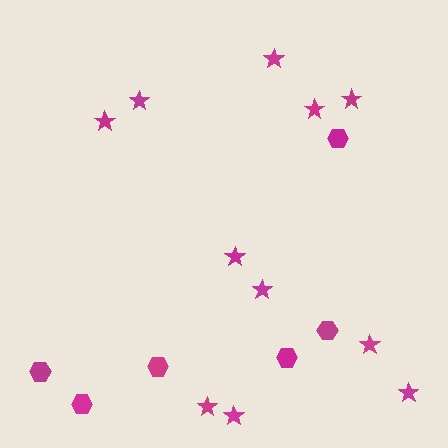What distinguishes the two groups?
There are 2 groups: one group of hexagons (6) and one group of stars (11).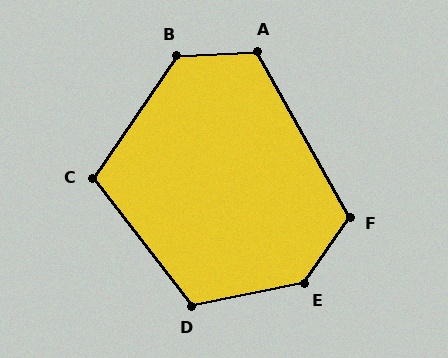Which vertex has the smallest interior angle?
C, at approximately 108 degrees.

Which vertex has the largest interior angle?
E, at approximately 136 degrees.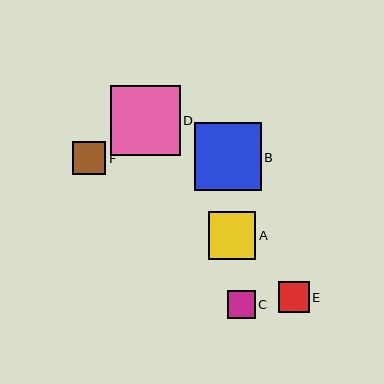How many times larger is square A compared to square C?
Square A is approximately 1.7 times the size of square C.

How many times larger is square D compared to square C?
Square D is approximately 2.6 times the size of square C.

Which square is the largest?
Square D is the largest with a size of approximately 70 pixels.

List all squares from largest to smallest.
From largest to smallest: D, B, A, F, E, C.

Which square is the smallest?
Square C is the smallest with a size of approximately 27 pixels.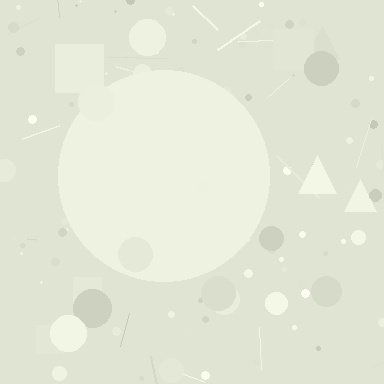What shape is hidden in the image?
A circle is hidden in the image.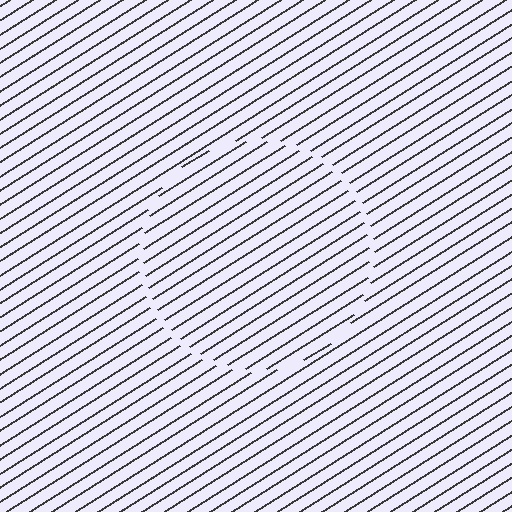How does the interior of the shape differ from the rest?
The interior of the shape contains the same grating, shifted by half a period — the contour is defined by the phase discontinuity where line-ends from the inner and outer gratings abut.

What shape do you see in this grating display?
An illusory circle. The interior of the shape contains the same grating, shifted by half a period — the contour is defined by the phase discontinuity where line-ends from the inner and outer gratings abut.